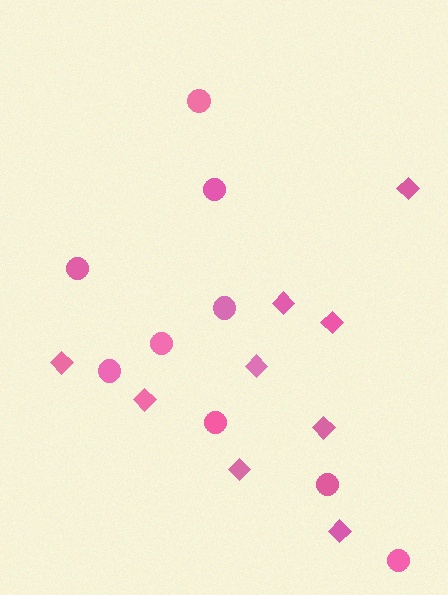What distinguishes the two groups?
There are 2 groups: one group of circles (9) and one group of diamonds (9).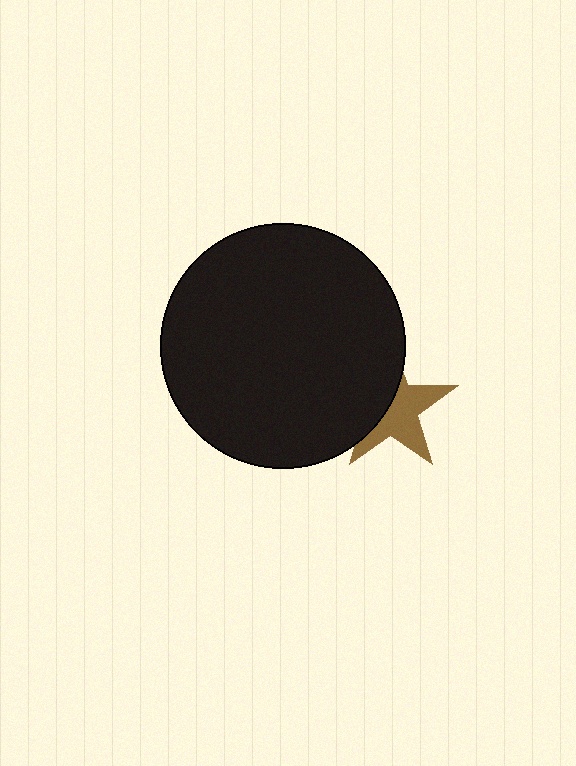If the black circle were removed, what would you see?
You would see the complete brown star.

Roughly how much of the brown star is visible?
About half of it is visible (roughly 55%).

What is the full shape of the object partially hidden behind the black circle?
The partially hidden object is a brown star.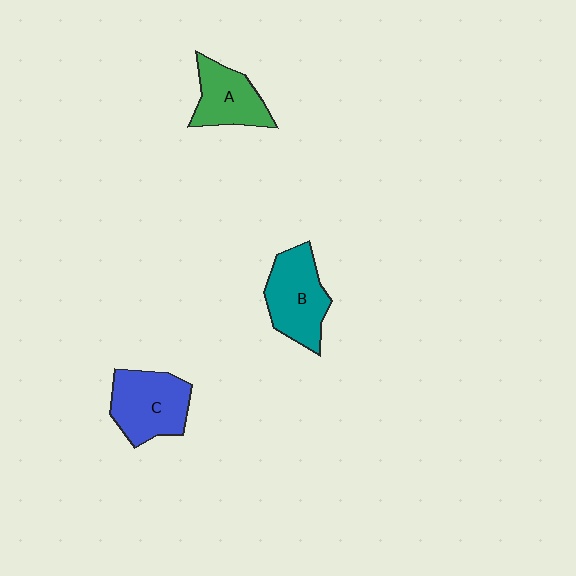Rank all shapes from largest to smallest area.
From largest to smallest: C (blue), B (teal), A (green).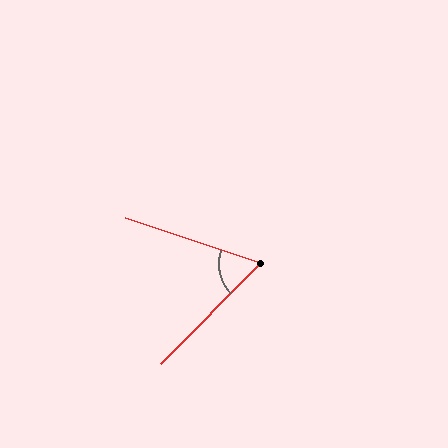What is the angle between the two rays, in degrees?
Approximately 63 degrees.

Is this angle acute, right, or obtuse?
It is acute.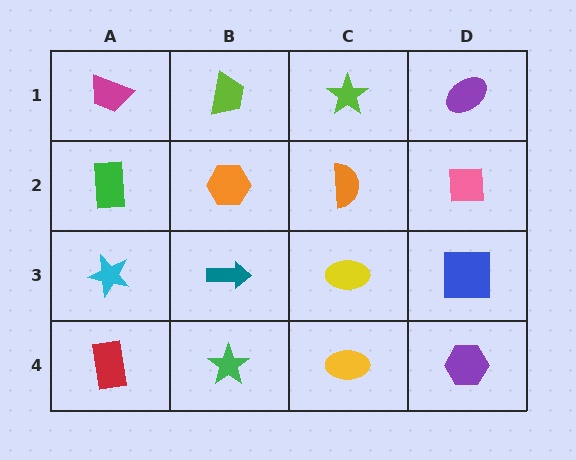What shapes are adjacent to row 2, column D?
A purple ellipse (row 1, column D), a blue square (row 3, column D), an orange semicircle (row 2, column C).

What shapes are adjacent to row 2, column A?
A magenta trapezoid (row 1, column A), a cyan star (row 3, column A), an orange hexagon (row 2, column B).